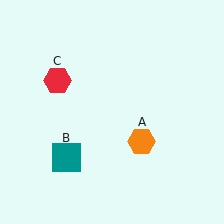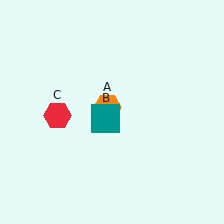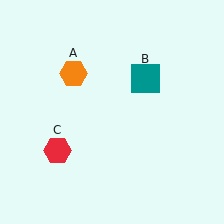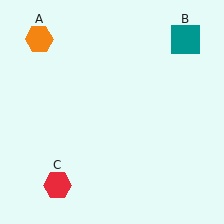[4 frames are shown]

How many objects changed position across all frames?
3 objects changed position: orange hexagon (object A), teal square (object B), red hexagon (object C).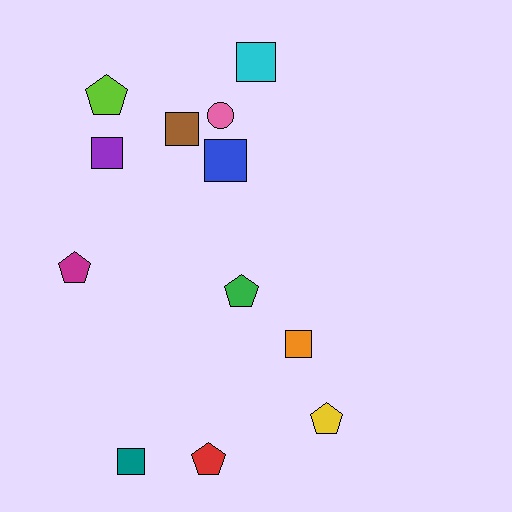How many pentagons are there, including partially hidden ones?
There are 5 pentagons.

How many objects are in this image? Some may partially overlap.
There are 12 objects.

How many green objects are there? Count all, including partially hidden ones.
There is 1 green object.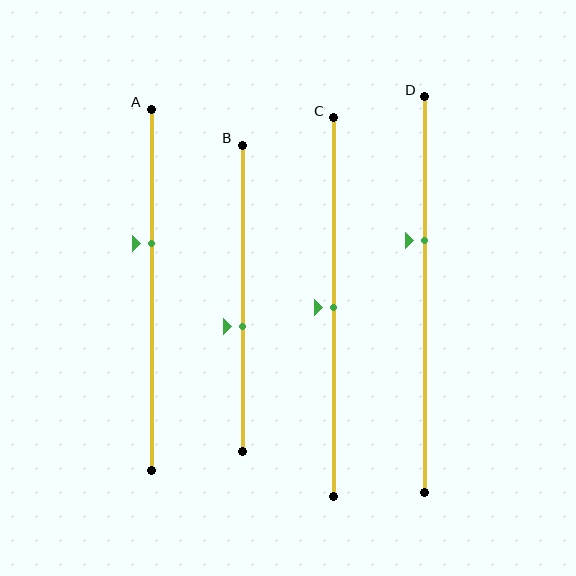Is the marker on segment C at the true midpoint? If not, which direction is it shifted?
Yes, the marker on segment C is at the true midpoint.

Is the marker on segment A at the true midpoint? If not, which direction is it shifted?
No, the marker on segment A is shifted upward by about 13% of the segment length.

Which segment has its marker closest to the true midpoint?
Segment C has its marker closest to the true midpoint.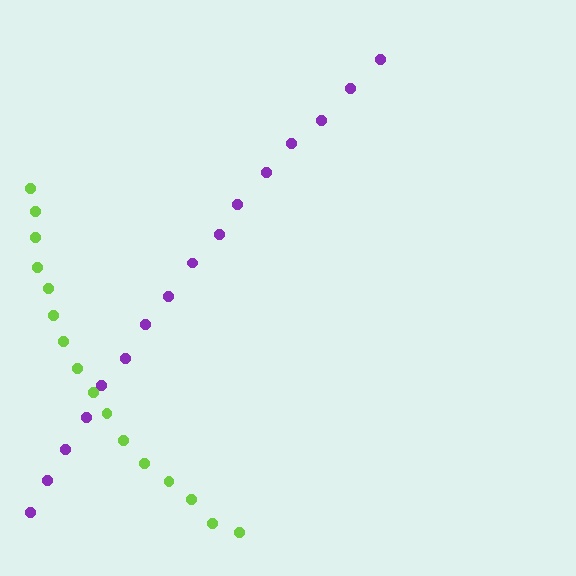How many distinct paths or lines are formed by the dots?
There are 2 distinct paths.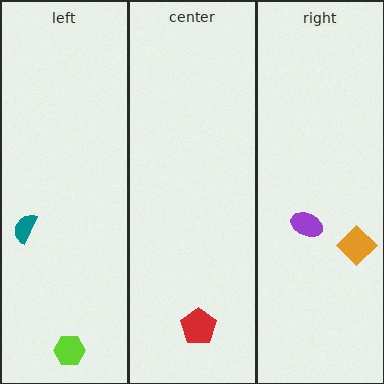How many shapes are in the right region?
2.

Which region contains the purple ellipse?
The right region.